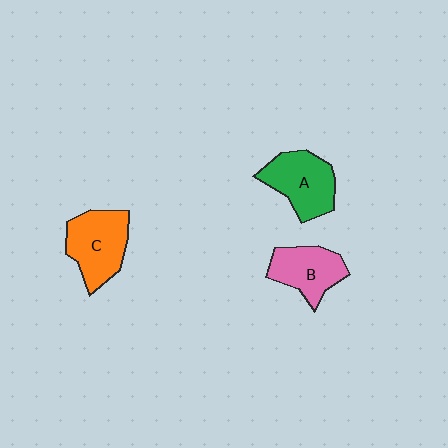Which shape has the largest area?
Shape C (orange).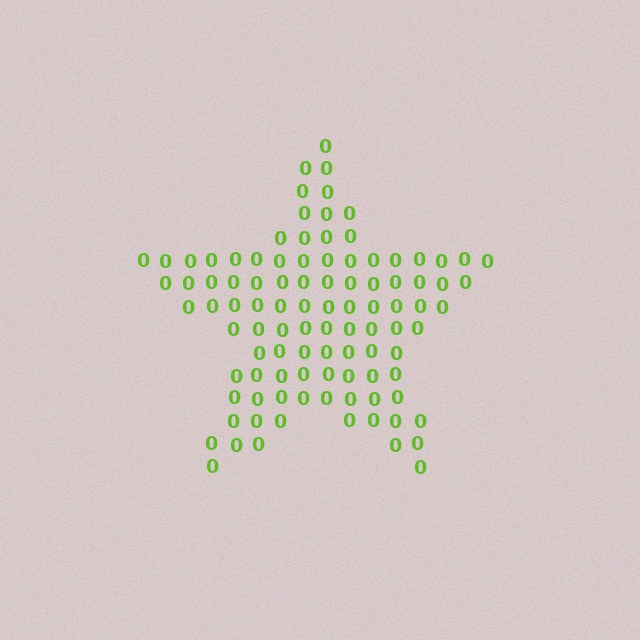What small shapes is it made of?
It is made of small digit 0's.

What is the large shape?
The large shape is a star.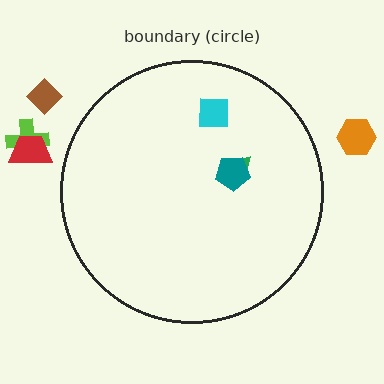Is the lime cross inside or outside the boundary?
Outside.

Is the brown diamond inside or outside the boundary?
Outside.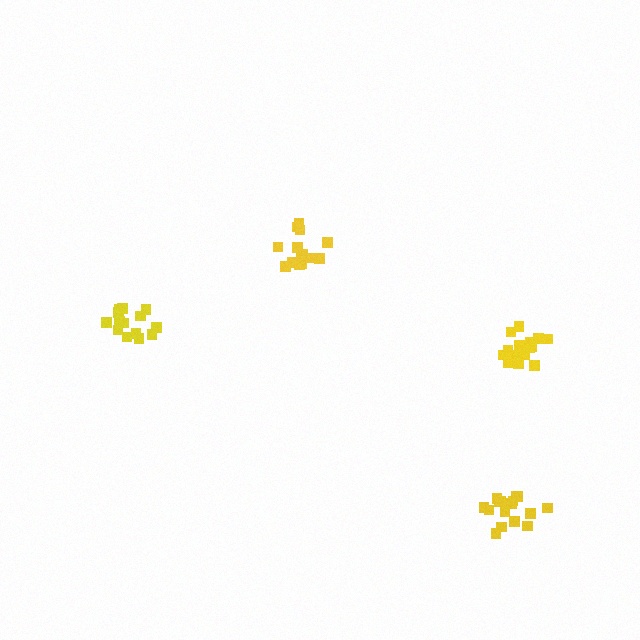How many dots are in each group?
Group 1: 14 dots, Group 2: 14 dots, Group 3: 16 dots, Group 4: 19 dots (63 total).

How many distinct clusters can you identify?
There are 4 distinct clusters.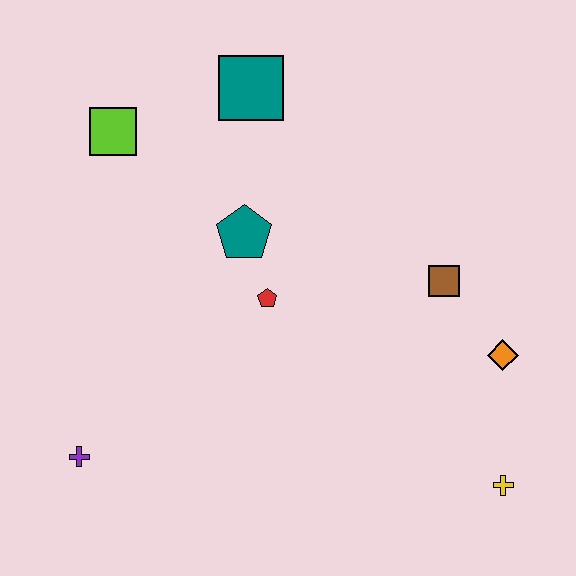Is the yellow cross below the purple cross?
Yes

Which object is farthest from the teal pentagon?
The yellow cross is farthest from the teal pentagon.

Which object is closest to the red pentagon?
The teal pentagon is closest to the red pentagon.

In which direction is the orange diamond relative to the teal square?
The orange diamond is below the teal square.